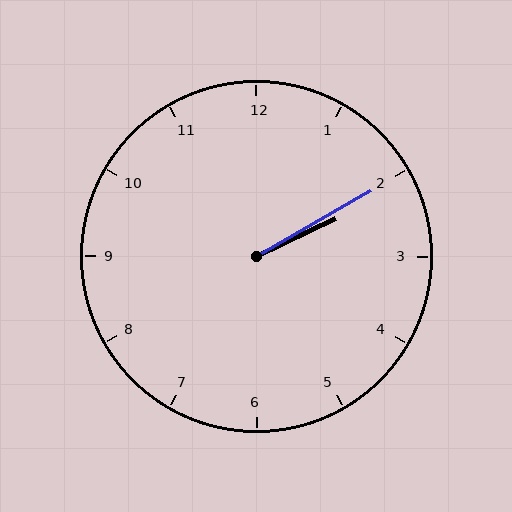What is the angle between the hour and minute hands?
Approximately 5 degrees.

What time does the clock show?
2:10.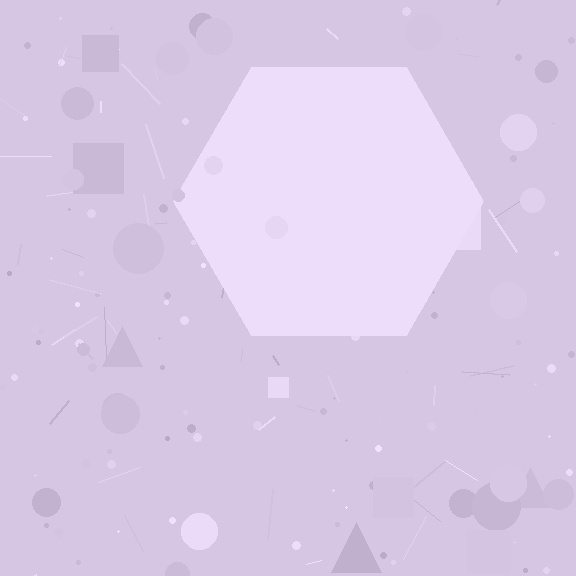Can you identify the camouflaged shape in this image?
The camouflaged shape is a hexagon.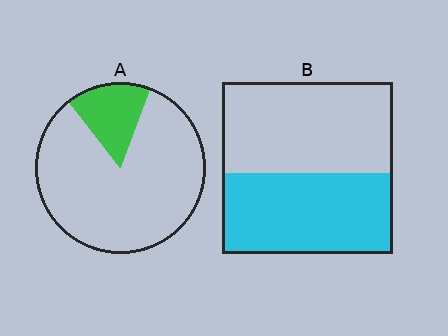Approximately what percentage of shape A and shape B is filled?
A is approximately 15% and B is approximately 45%.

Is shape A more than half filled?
No.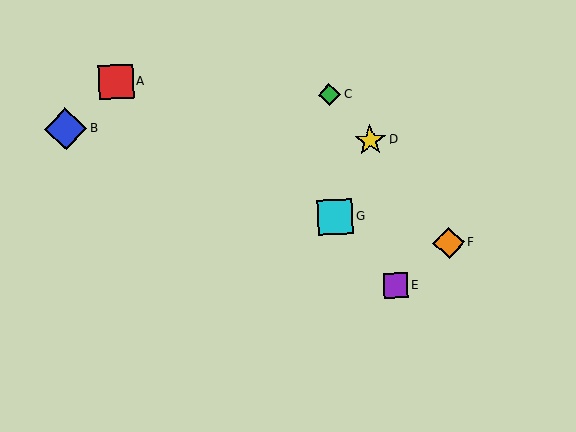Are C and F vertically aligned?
No, C is at x≈330 and F is at x≈449.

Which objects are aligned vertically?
Objects C, G are aligned vertically.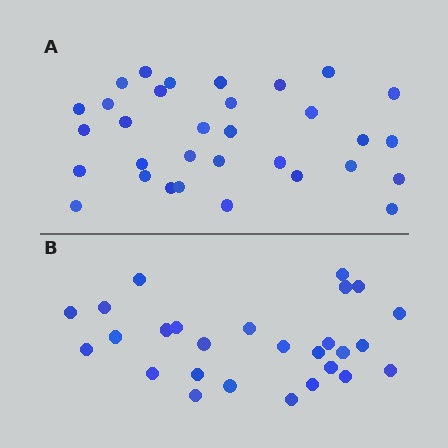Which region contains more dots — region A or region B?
Region A (the top region) has more dots.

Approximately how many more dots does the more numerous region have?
Region A has about 5 more dots than region B.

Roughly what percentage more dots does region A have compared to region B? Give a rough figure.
About 20% more.